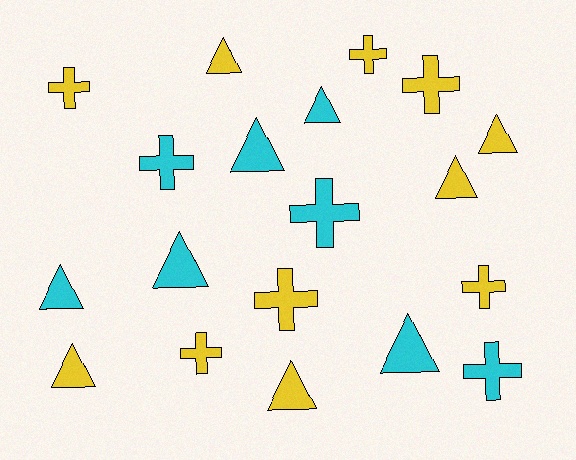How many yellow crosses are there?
There are 6 yellow crosses.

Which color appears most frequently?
Yellow, with 11 objects.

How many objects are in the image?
There are 19 objects.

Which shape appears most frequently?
Triangle, with 10 objects.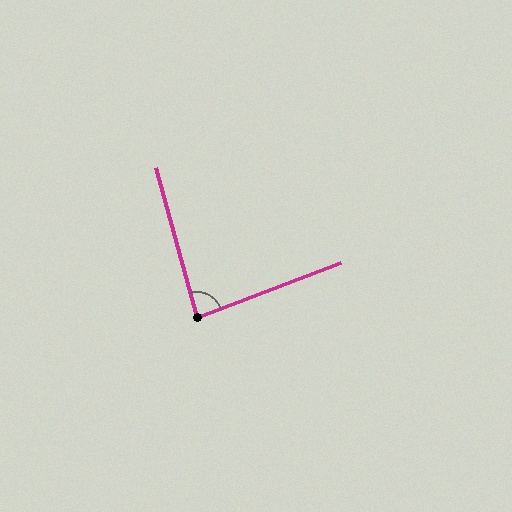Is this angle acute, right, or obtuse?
It is acute.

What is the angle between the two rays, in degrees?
Approximately 85 degrees.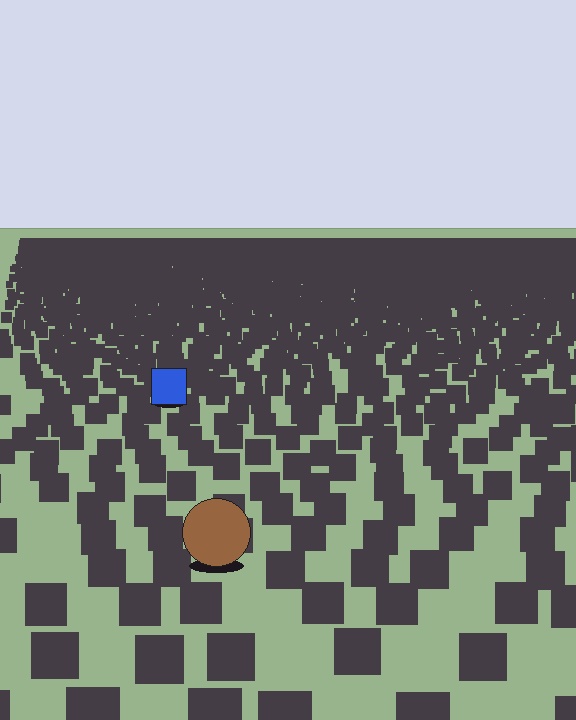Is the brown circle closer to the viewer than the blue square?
Yes. The brown circle is closer — you can tell from the texture gradient: the ground texture is coarser near it.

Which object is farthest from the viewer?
The blue square is farthest from the viewer. It appears smaller and the ground texture around it is denser.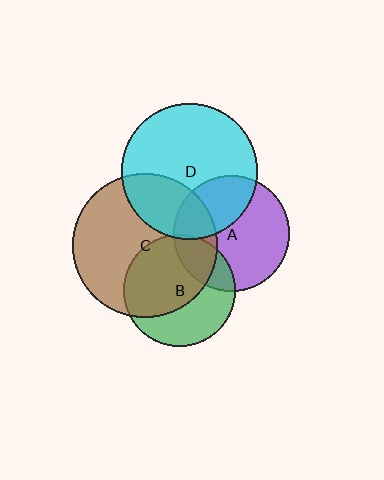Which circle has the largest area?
Circle C (brown).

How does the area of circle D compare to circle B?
Approximately 1.5 times.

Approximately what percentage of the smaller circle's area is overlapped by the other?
Approximately 20%.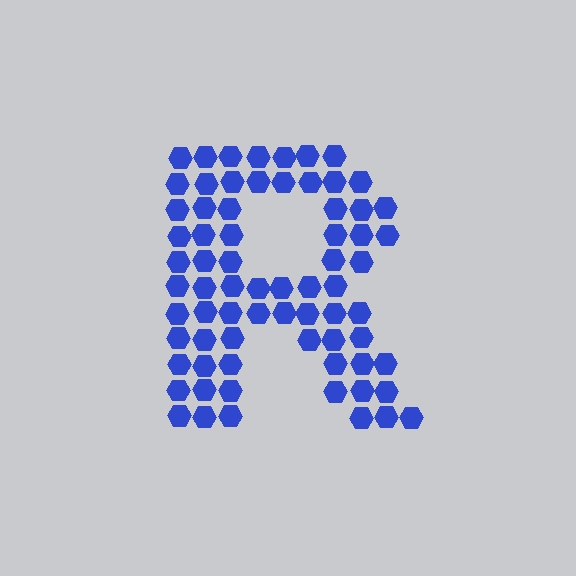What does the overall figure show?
The overall figure shows the letter R.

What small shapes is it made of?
It is made of small hexagons.